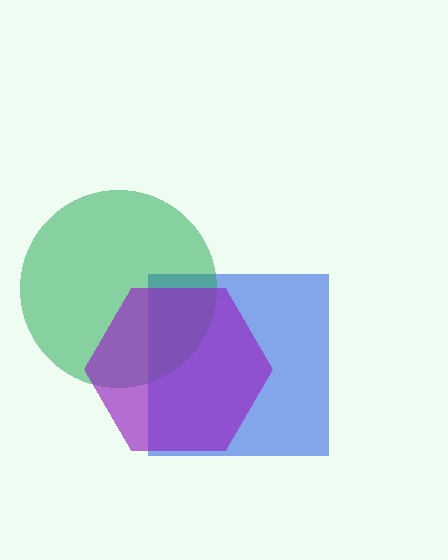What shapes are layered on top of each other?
The layered shapes are: a blue square, a green circle, a purple hexagon.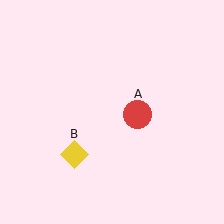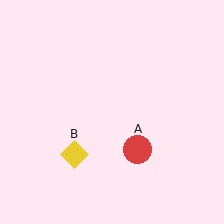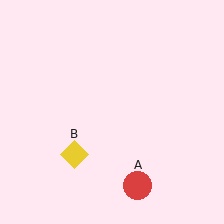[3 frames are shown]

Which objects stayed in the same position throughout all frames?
Yellow diamond (object B) remained stationary.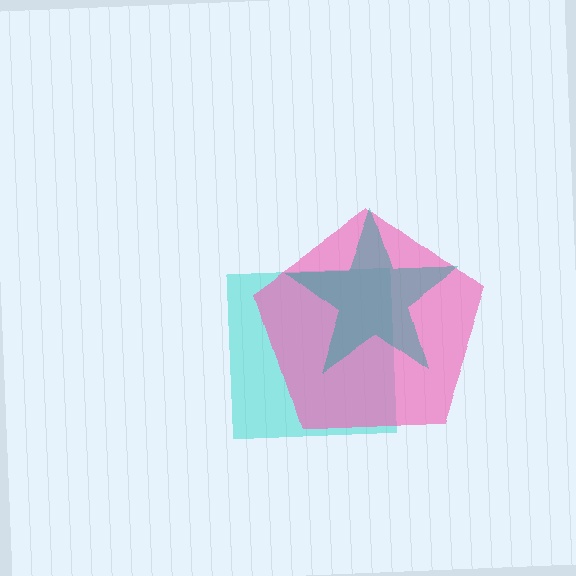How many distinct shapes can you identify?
There are 3 distinct shapes: a cyan square, a pink pentagon, a teal star.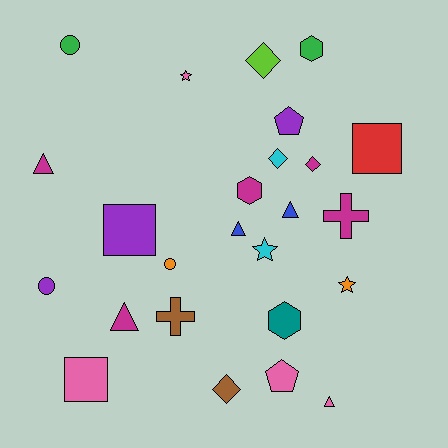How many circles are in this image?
There are 3 circles.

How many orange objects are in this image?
There are 2 orange objects.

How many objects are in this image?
There are 25 objects.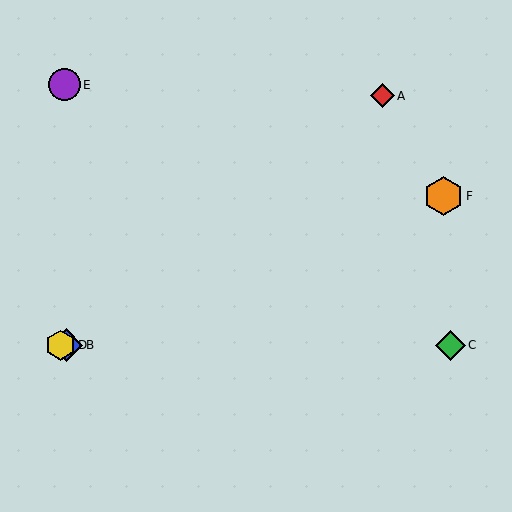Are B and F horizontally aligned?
No, B is at y≈345 and F is at y≈196.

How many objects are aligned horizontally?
3 objects (B, C, D) are aligned horizontally.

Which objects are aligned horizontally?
Objects B, C, D are aligned horizontally.